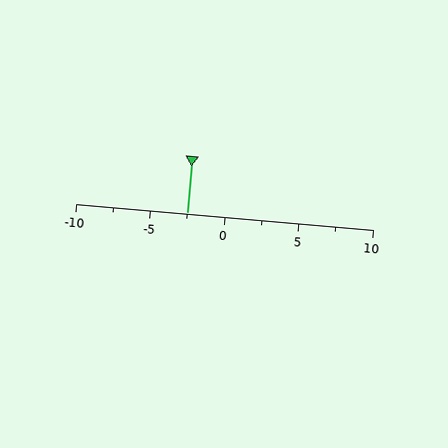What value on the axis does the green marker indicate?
The marker indicates approximately -2.5.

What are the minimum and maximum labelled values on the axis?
The axis runs from -10 to 10.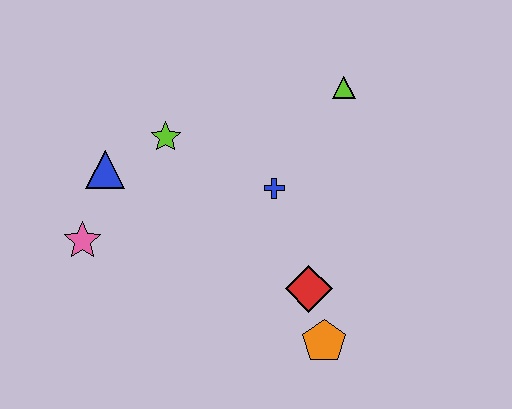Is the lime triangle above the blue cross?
Yes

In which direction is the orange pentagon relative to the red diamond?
The orange pentagon is below the red diamond.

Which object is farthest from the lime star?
The orange pentagon is farthest from the lime star.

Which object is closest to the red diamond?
The orange pentagon is closest to the red diamond.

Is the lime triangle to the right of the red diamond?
Yes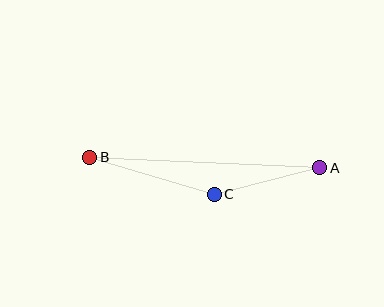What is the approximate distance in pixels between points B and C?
The distance between B and C is approximately 130 pixels.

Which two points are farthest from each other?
Points A and B are farthest from each other.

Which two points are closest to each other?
Points A and C are closest to each other.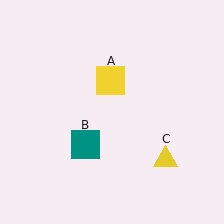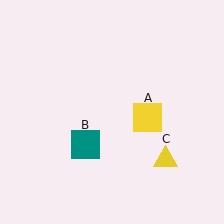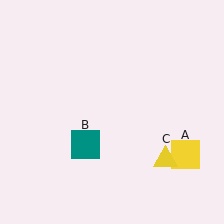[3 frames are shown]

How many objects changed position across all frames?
1 object changed position: yellow square (object A).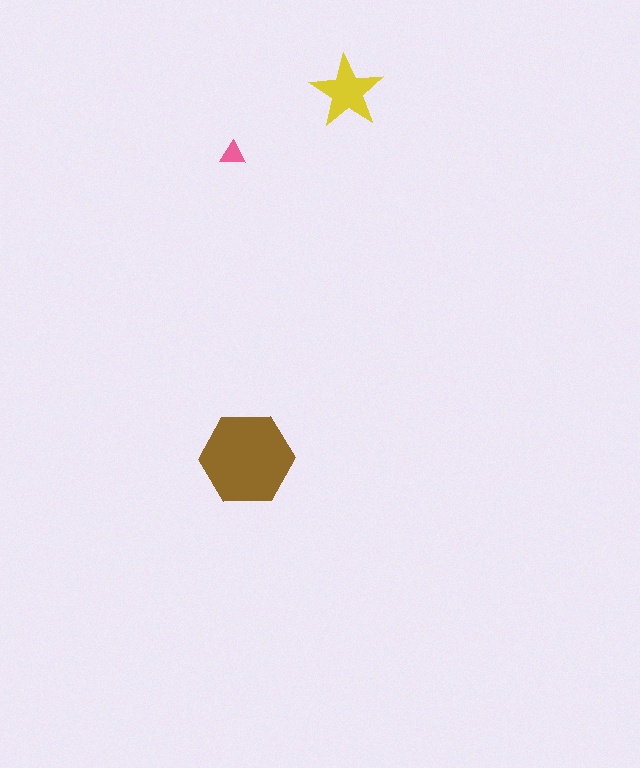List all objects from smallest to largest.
The pink triangle, the yellow star, the brown hexagon.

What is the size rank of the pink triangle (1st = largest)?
3rd.